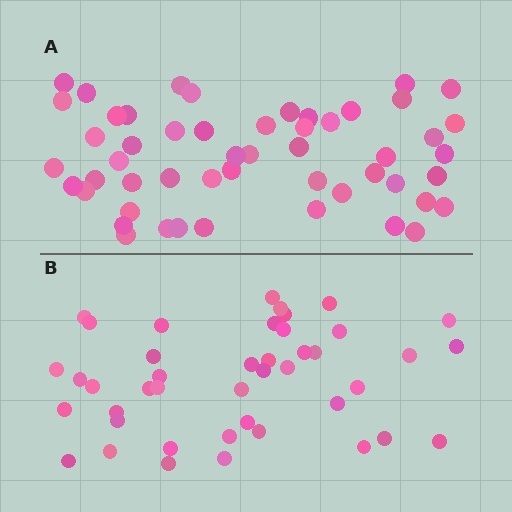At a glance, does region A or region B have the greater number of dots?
Region A (the top region) has more dots.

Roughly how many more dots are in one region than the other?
Region A has roughly 8 or so more dots than region B.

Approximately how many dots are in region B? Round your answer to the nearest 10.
About 40 dots. (The exact count is 43, which rounds to 40.)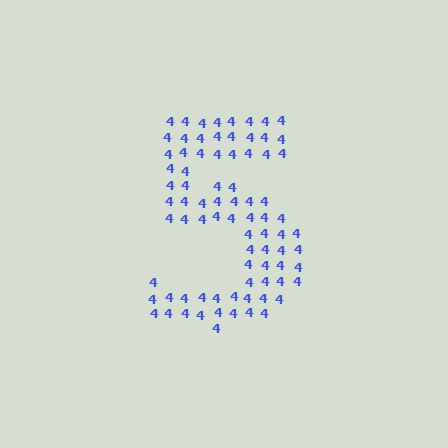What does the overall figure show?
The overall figure shows the digit 5.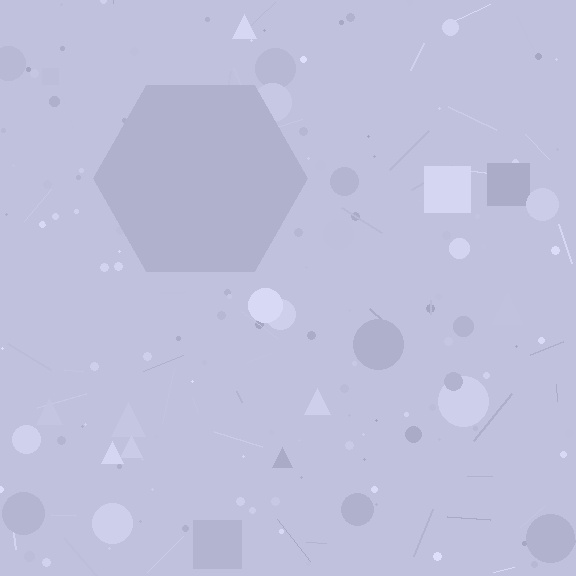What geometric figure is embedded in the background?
A hexagon is embedded in the background.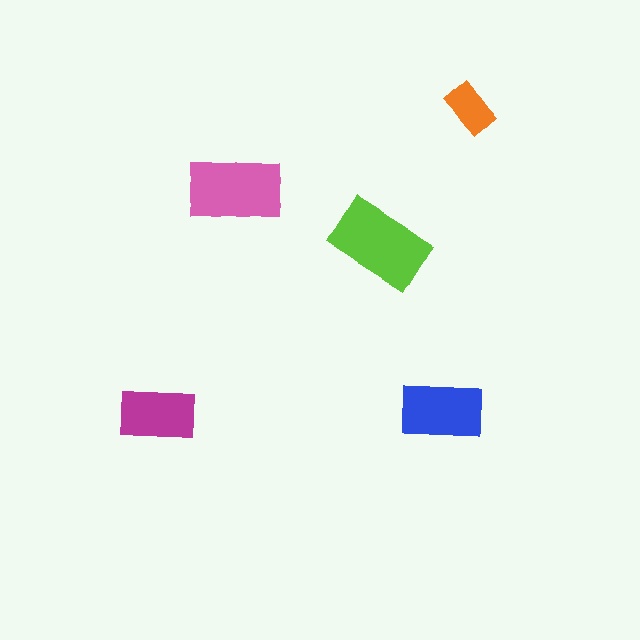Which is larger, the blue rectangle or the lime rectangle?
The lime one.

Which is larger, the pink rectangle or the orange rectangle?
The pink one.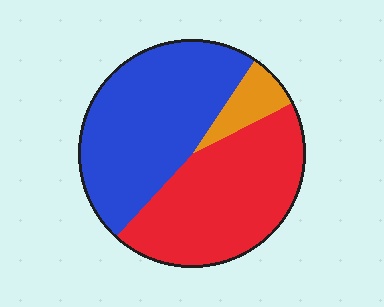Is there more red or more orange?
Red.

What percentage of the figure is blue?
Blue covers 48% of the figure.